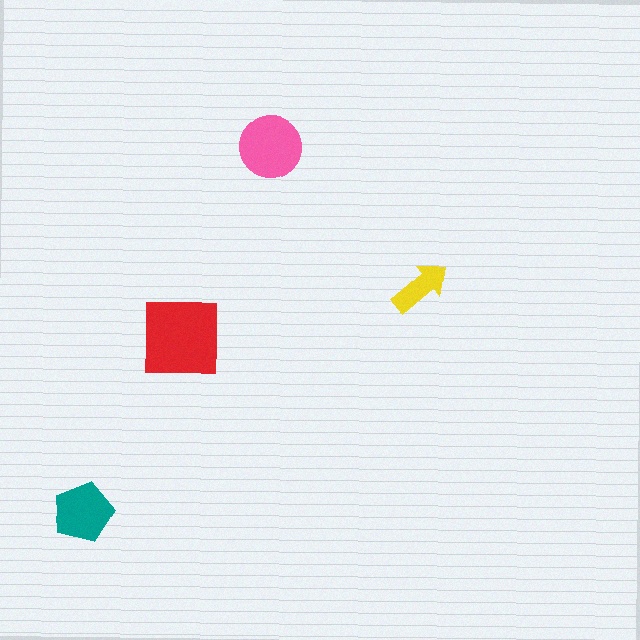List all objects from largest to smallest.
The red square, the pink circle, the teal pentagon, the yellow arrow.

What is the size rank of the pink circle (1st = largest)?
2nd.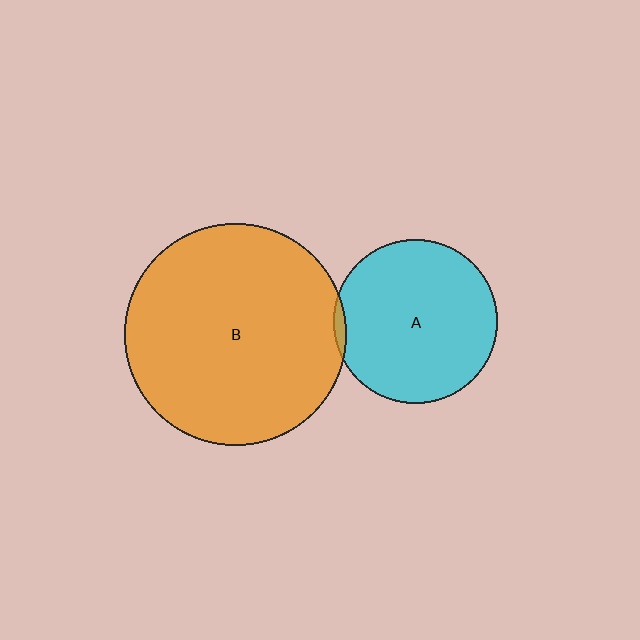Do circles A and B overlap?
Yes.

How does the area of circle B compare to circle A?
Approximately 1.8 times.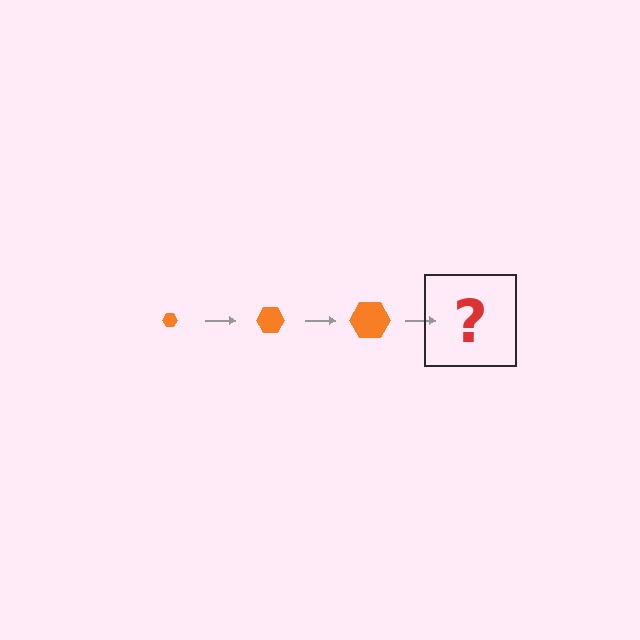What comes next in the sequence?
The next element should be an orange hexagon, larger than the previous one.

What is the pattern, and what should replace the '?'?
The pattern is that the hexagon gets progressively larger each step. The '?' should be an orange hexagon, larger than the previous one.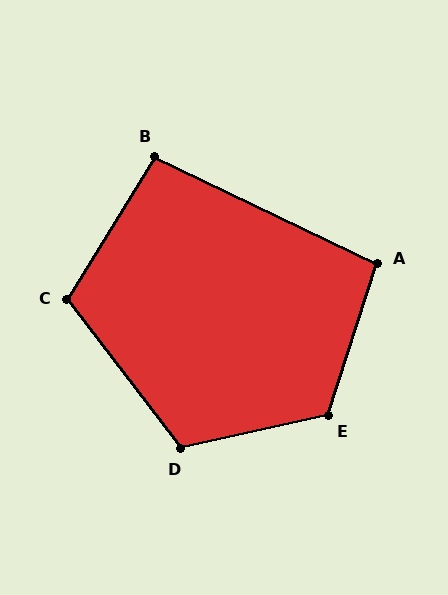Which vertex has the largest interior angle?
E, at approximately 121 degrees.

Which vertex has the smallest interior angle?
B, at approximately 96 degrees.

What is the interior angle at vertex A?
Approximately 98 degrees (obtuse).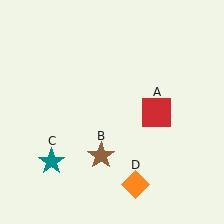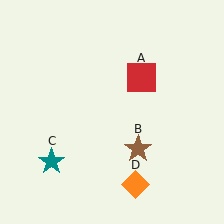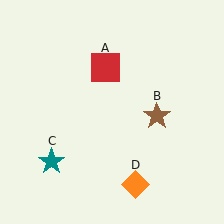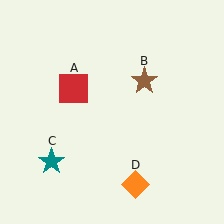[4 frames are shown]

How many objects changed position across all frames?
2 objects changed position: red square (object A), brown star (object B).